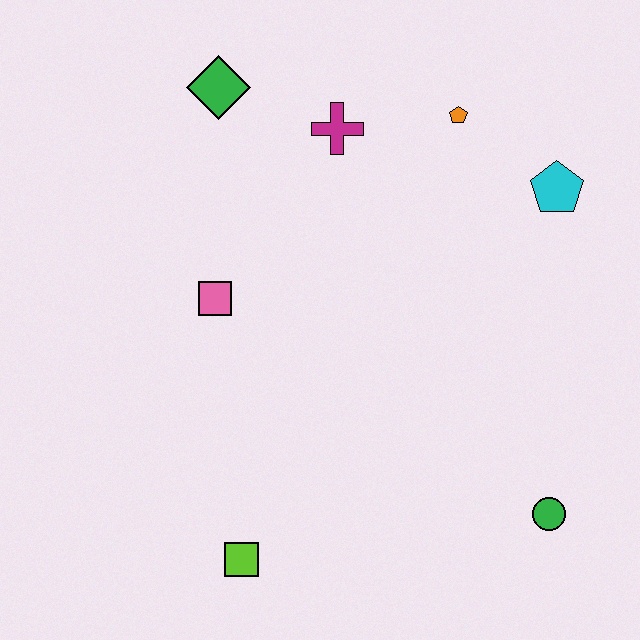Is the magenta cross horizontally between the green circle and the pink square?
Yes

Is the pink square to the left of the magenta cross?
Yes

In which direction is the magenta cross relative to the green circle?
The magenta cross is above the green circle.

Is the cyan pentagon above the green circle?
Yes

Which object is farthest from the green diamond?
The green circle is farthest from the green diamond.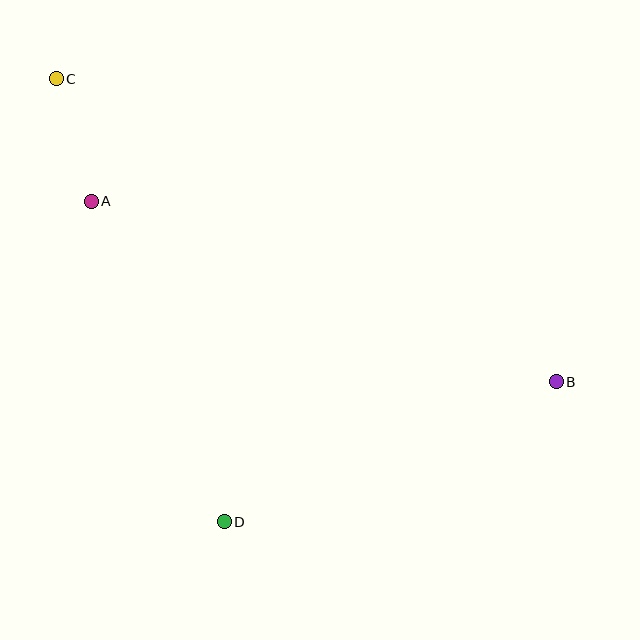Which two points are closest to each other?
Points A and C are closest to each other.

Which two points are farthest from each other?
Points B and C are farthest from each other.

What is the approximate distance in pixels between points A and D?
The distance between A and D is approximately 347 pixels.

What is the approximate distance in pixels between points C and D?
The distance between C and D is approximately 474 pixels.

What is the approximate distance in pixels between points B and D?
The distance between B and D is approximately 360 pixels.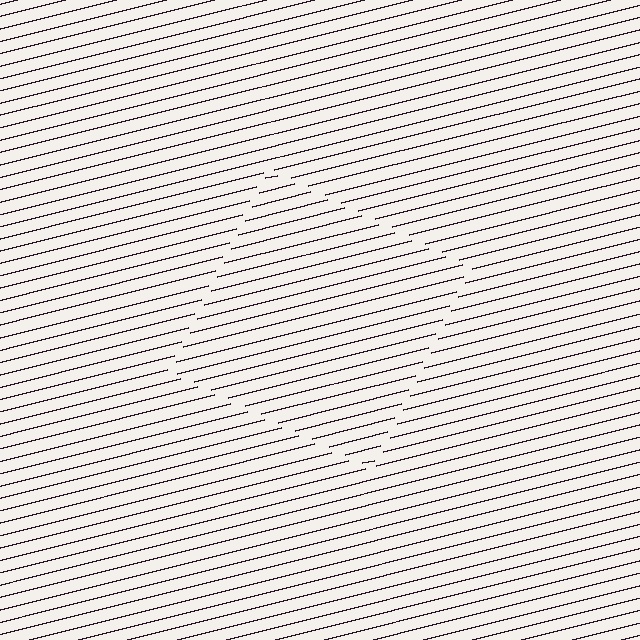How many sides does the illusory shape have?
4 sides — the line-ends trace a square.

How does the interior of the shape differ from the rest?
The interior of the shape contains the same grating, shifted by half a period — the contour is defined by the phase discontinuity where line-ends from the inner and outer gratings abut.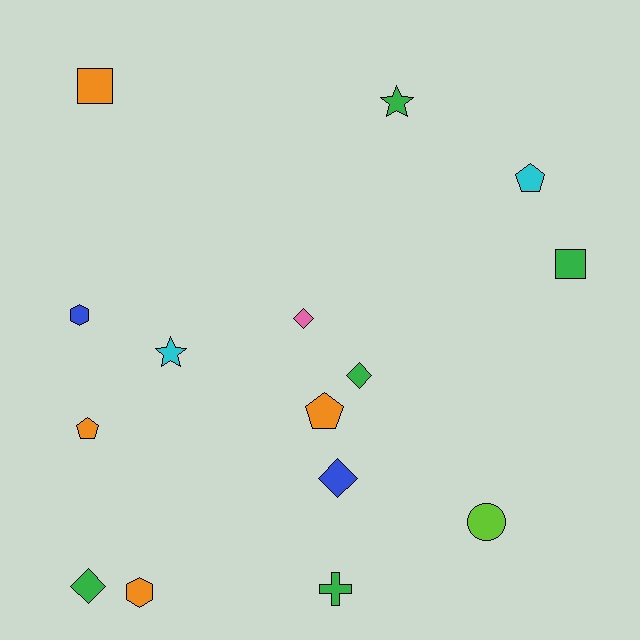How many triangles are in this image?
There are no triangles.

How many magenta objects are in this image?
There are no magenta objects.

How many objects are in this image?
There are 15 objects.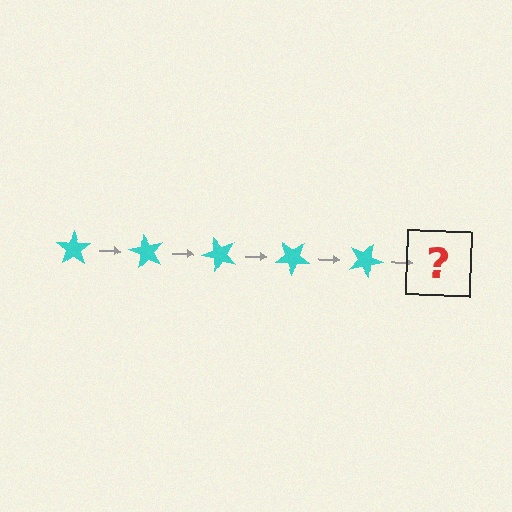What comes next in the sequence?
The next element should be a cyan star rotated 300 degrees.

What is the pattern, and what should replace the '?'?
The pattern is that the star rotates 60 degrees each step. The '?' should be a cyan star rotated 300 degrees.